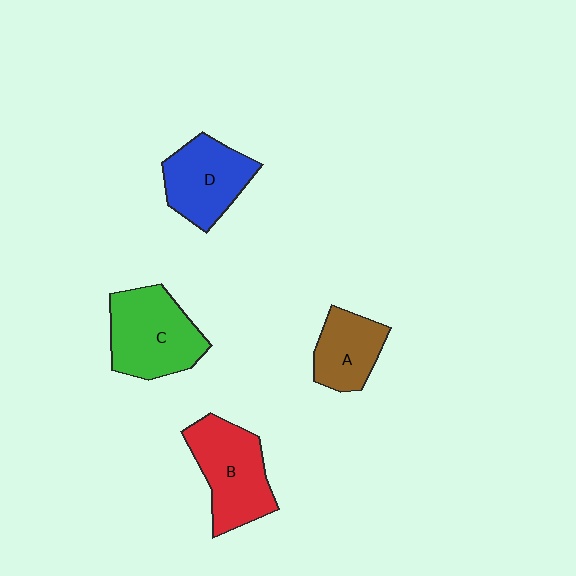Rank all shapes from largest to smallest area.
From largest to smallest: C (green), B (red), D (blue), A (brown).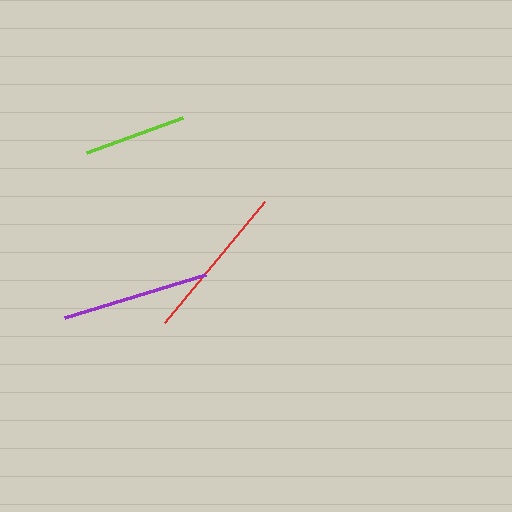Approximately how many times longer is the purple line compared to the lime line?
The purple line is approximately 1.4 times the length of the lime line.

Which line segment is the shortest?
The lime line is the shortest at approximately 102 pixels.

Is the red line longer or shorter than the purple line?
The red line is longer than the purple line.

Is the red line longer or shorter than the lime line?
The red line is longer than the lime line.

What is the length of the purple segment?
The purple segment is approximately 148 pixels long.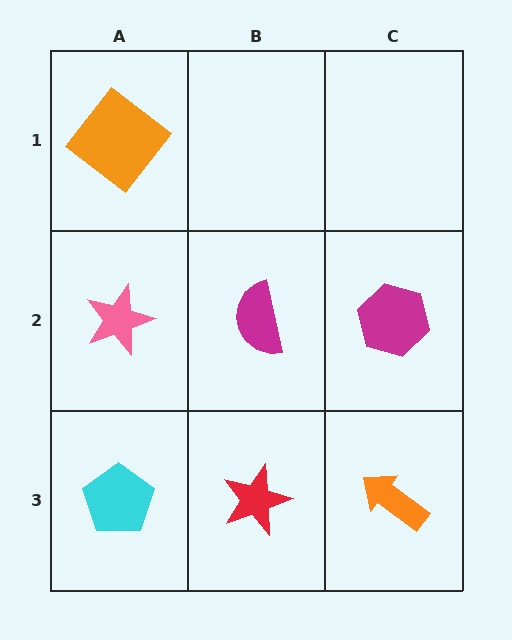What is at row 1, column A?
An orange diamond.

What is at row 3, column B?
A red star.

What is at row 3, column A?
A cyan pentagon.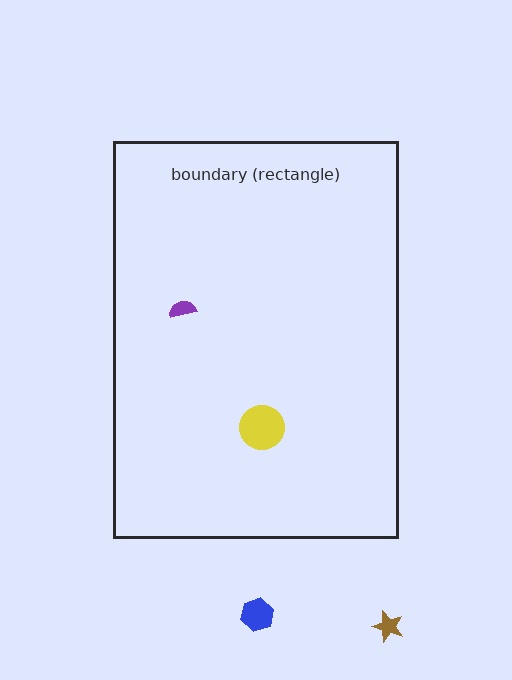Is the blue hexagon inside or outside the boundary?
Outside.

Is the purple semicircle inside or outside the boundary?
Inside.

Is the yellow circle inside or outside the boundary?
Inside.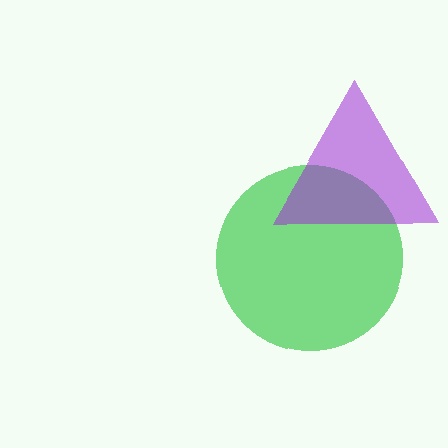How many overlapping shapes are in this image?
There are 2 overlapping shapes in the image.